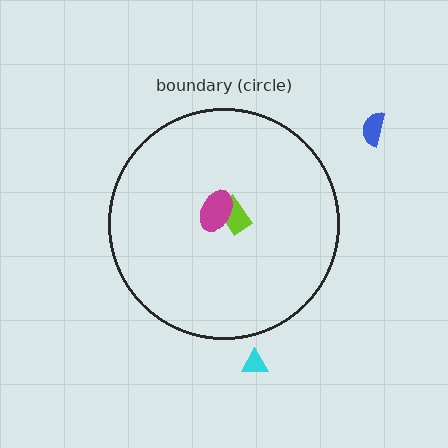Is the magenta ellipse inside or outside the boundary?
Inside.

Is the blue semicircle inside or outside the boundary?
Outside.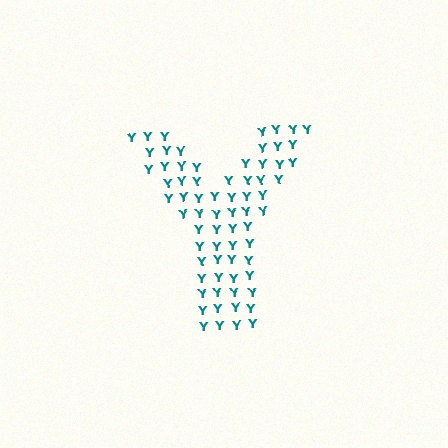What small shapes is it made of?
It is made of small letter Y's.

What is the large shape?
The large shape is the letter Y.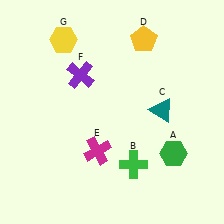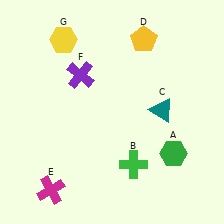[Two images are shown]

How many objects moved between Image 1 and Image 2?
1 object moved between the two images.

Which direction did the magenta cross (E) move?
The magenta cross (E) moved left.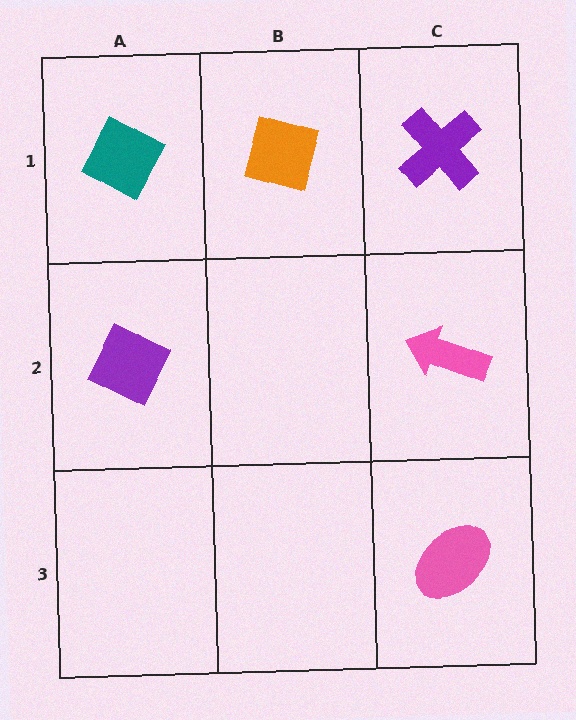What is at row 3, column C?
A pink ellipse.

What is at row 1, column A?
A teal diamond.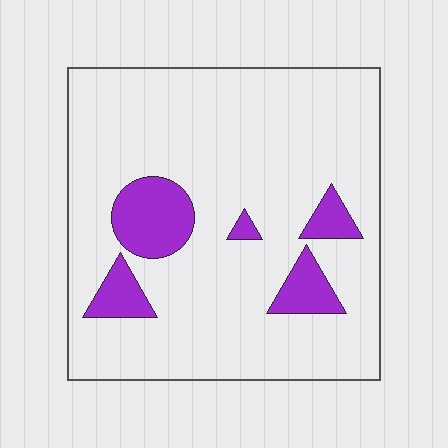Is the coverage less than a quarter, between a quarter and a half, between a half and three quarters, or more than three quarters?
Less than a quarter.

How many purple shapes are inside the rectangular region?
5.